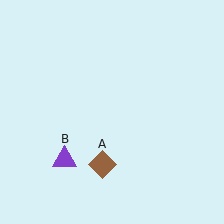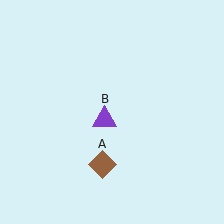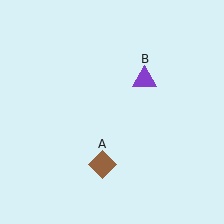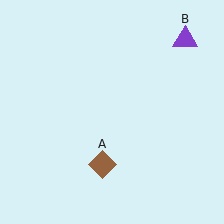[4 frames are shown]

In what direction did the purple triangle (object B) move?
The purple triangle (object B) moved up and to the right.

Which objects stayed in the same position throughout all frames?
Brown diamond (object A) remained stationary.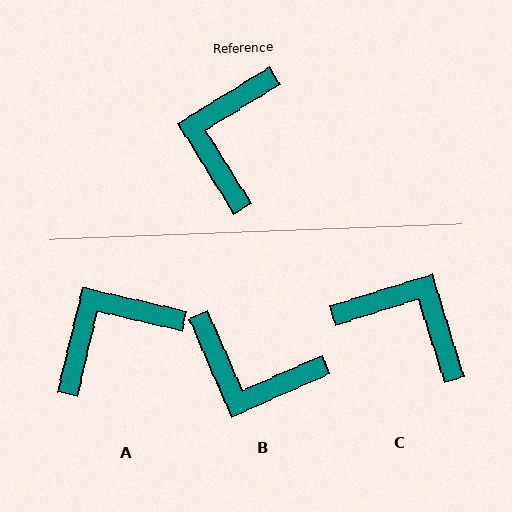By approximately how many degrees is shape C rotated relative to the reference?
Approximately 104 degrees clockwise.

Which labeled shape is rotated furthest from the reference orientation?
C, about 104 degrees away.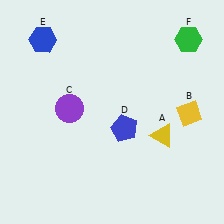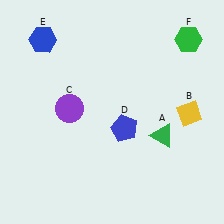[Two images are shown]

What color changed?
The triangle (A) changed from yellow in Image 1 to green in Image 2.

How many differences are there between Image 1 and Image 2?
There is 1 difference between the two images.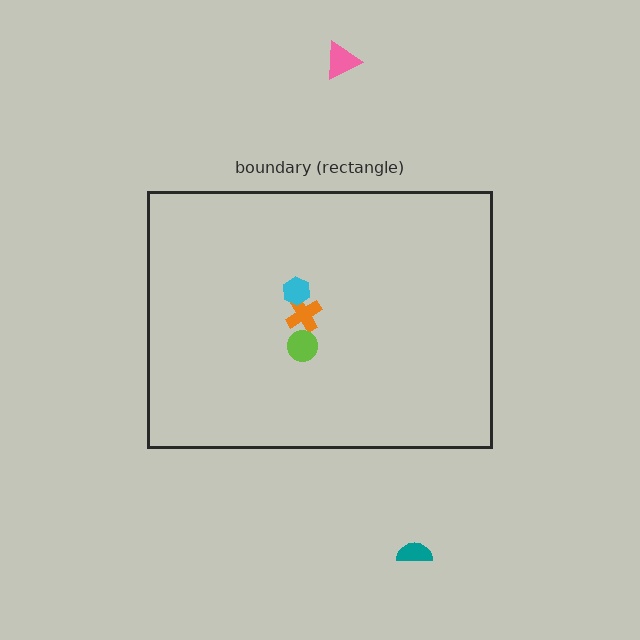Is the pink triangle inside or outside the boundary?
Outside.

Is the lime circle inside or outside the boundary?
Inside.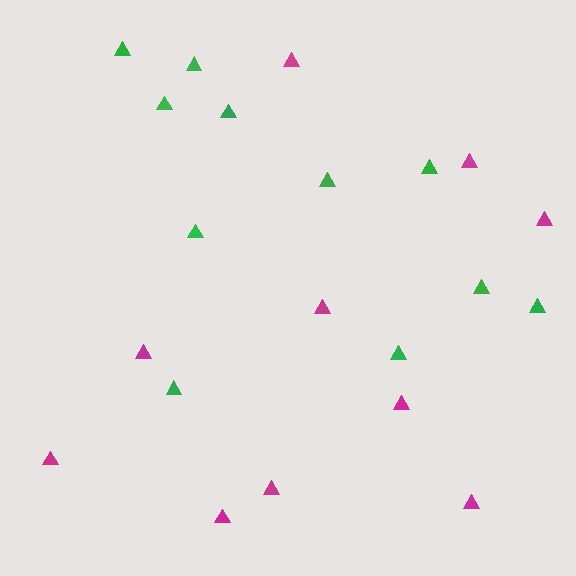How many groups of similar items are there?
There are 2 groups: one group of magenta triangles (10) and one group of green triangles (11).